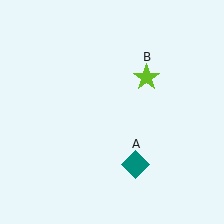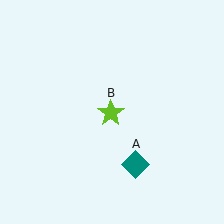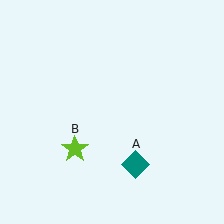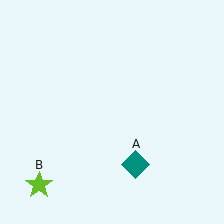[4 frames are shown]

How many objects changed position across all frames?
1 object changed position: lime star (object B).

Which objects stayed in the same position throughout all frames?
Teal diamond (object A) remained stationary.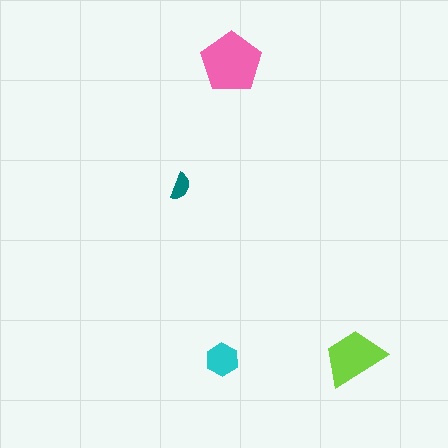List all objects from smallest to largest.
The teal semicircle, the cyan hexagon, the lime trapezoid, the pink pentagon.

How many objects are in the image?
There are 4 objects in the image.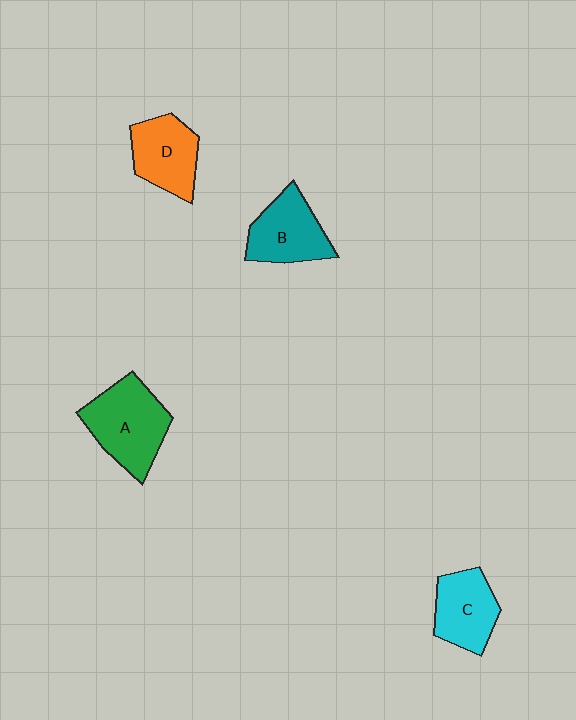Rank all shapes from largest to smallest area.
From largest to smallest: A (green), B (teal), D (orange), C (cyan).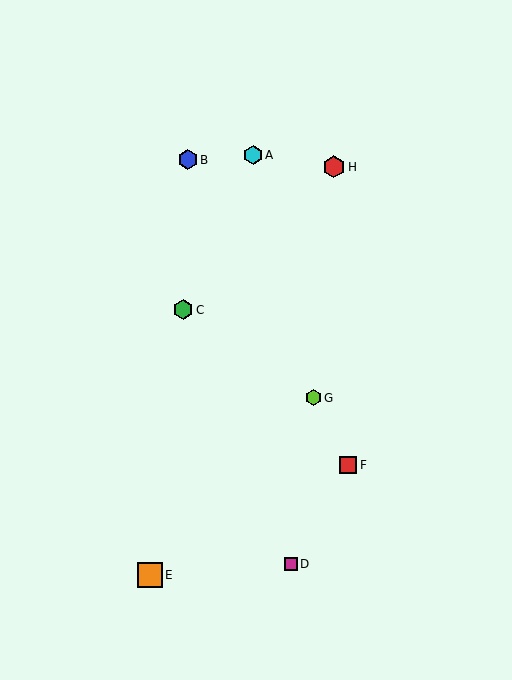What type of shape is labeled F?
Shape F is a red square.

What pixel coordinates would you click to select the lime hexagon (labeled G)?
Click at (313, 398) to select the lime hexagon G.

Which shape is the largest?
The orange square (labeled E) is the largest.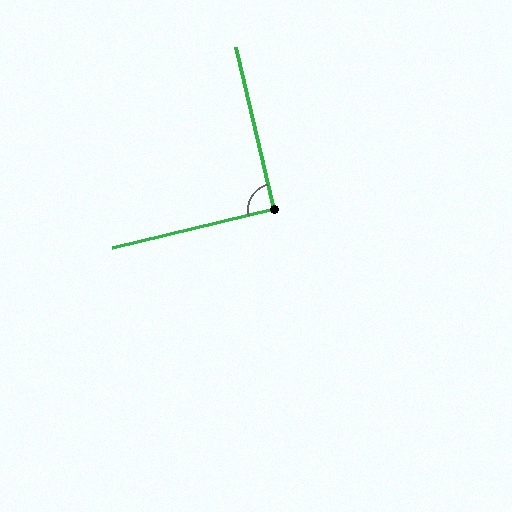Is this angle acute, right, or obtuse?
It is approximately a right angle.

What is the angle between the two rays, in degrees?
Approximately 90 degrees.